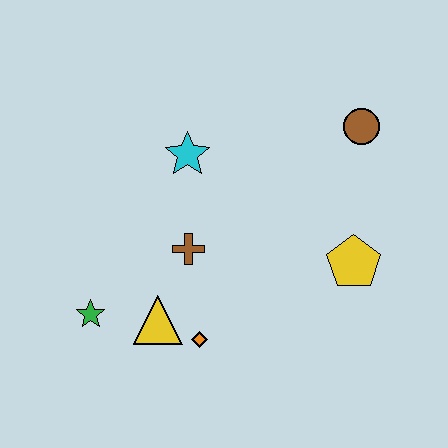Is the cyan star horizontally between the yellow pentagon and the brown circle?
No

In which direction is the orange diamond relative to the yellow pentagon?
The orange diamond is to the left of the yellow pentagon.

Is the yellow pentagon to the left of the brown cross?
No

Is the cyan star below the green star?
No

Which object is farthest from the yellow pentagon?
The green star is farthest from the yellow pentagon.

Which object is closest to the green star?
The yellow triangle is closest to the green star.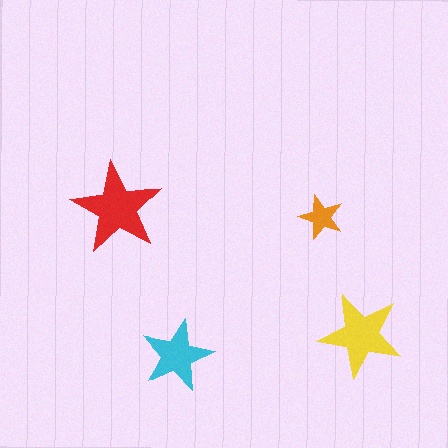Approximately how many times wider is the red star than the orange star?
About 2 times wider.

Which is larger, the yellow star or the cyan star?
The yellow one.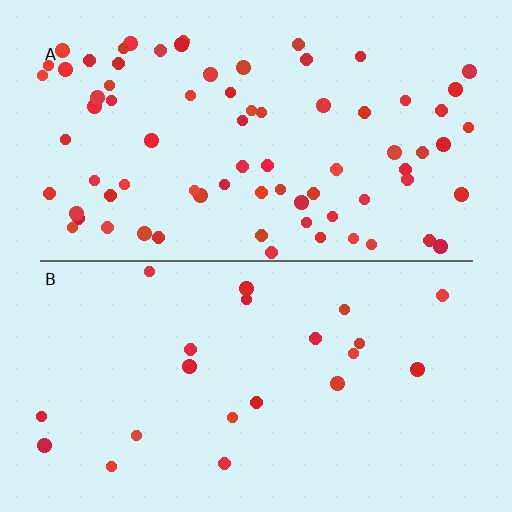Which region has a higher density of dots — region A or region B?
A (the top).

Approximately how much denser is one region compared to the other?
Approximately 3.5× — region A over region B.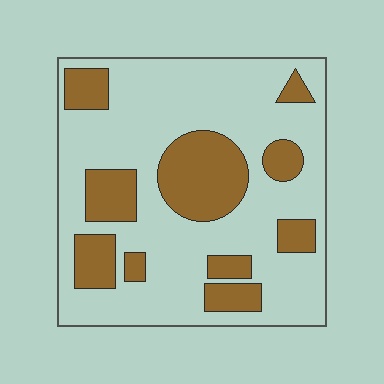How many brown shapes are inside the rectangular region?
10.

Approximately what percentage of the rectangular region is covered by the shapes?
Approximately 30%.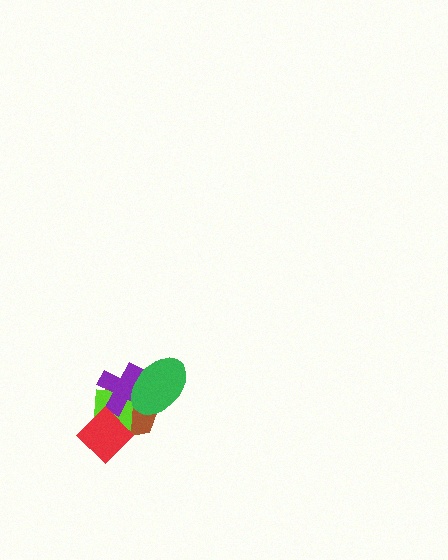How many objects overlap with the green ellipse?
3 objects overlap with the green ellipse.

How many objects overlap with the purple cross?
3 objects overlap with the purple cross.